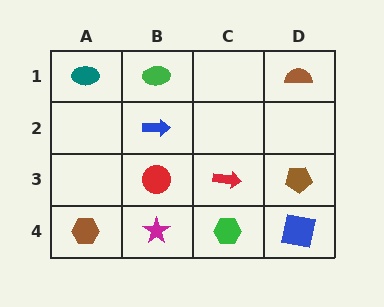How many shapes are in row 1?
3 shapes.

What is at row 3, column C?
A red arrow.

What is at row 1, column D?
A brown semicircle.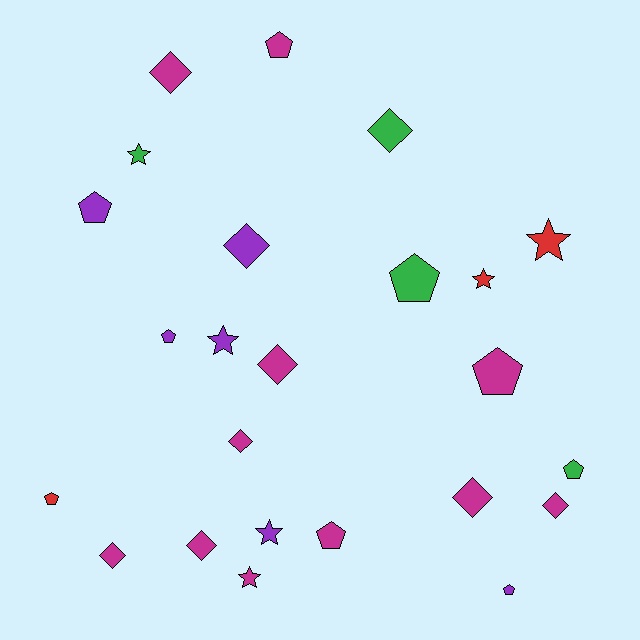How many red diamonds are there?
There are no red diamonds.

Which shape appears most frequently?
Pentagon, with 9 objects.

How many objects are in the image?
There are 24 objects.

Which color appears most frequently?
Magenta, with 11 objects.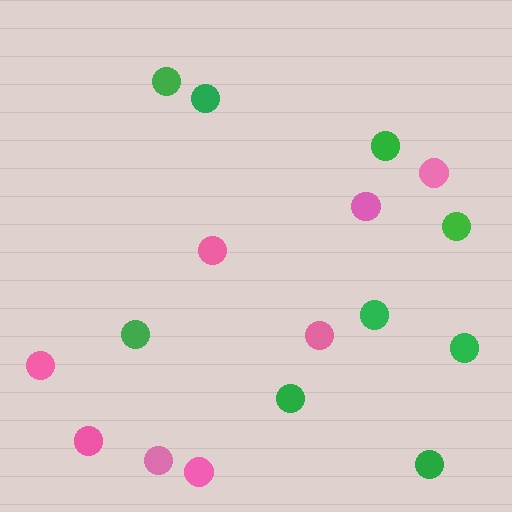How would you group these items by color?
There are 2 groups: one group of pink circles (8) and one group of green circles (9).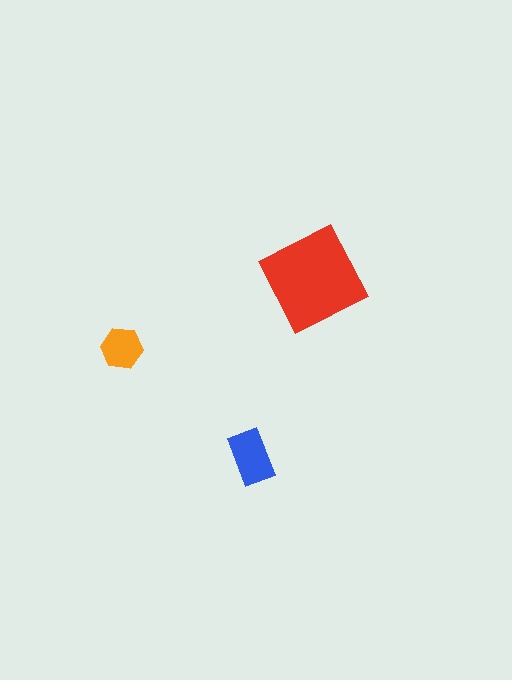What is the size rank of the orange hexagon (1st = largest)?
3rd.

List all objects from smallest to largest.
The orange hexagon, the blue rectangle, the red square.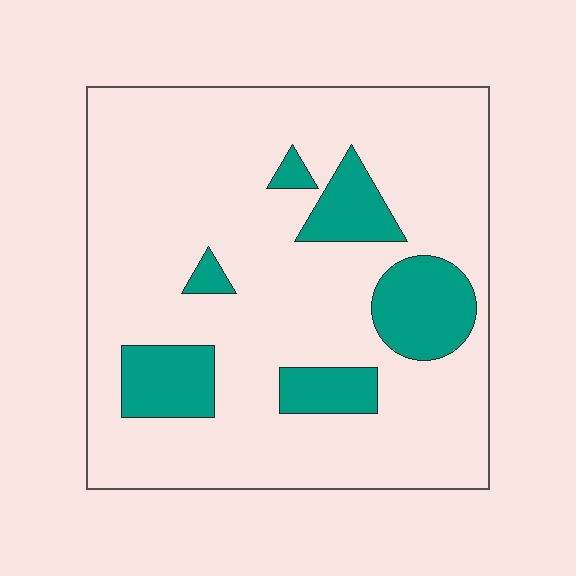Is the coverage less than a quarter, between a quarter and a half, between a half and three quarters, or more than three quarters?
Less than a quarter.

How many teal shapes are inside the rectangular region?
6.